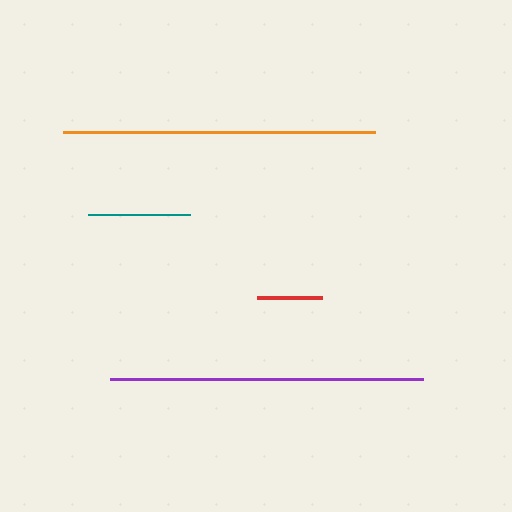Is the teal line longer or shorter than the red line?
The teal line is longer than the red line.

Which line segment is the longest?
The purple line is the longest at approximately 313 pixels.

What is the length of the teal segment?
The teal segment is approximately 102 pixels long.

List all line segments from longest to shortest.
From longest to shortest: purple, orange, teal, red.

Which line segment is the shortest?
The red line is the shortest at approximately 65 pixels.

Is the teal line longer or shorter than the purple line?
The purple line is longer than the teal line.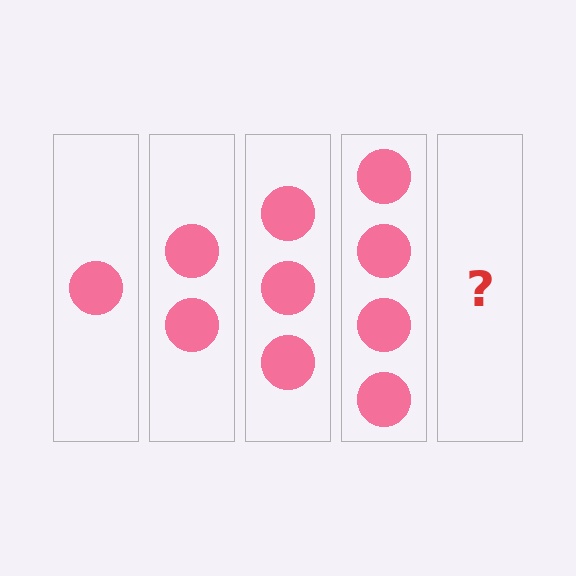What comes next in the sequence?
The next element should be 5 circles.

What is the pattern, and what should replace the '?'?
The pattern is that each step adds one more circle. The '?' should be 5 circles.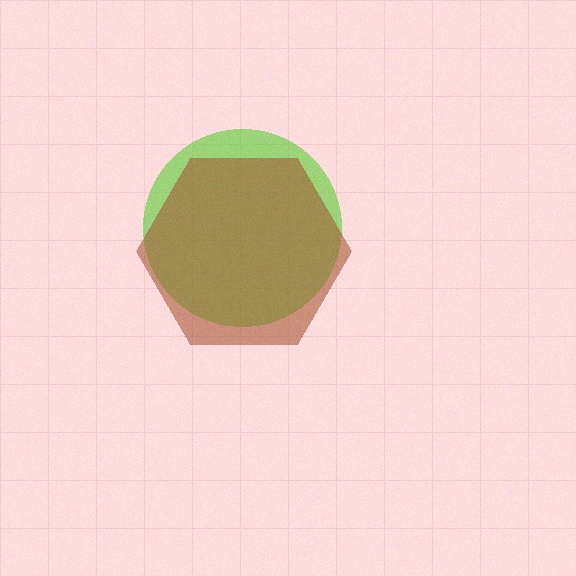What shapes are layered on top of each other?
The layered shapes are: a lime circle, a brown hexagon.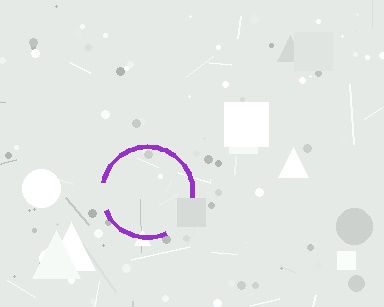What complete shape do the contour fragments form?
The contour fragments form a circle.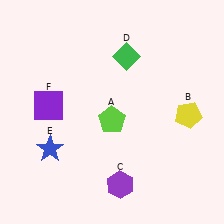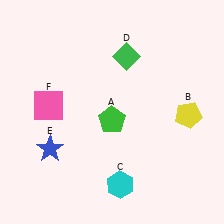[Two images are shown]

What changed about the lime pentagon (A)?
In Image 1, A is lime. In Image 2, it changed to green.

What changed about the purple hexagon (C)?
In Image 1, C is purple. In Image 2, it changed to cyan.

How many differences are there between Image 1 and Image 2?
There are 3 differences between the two images.